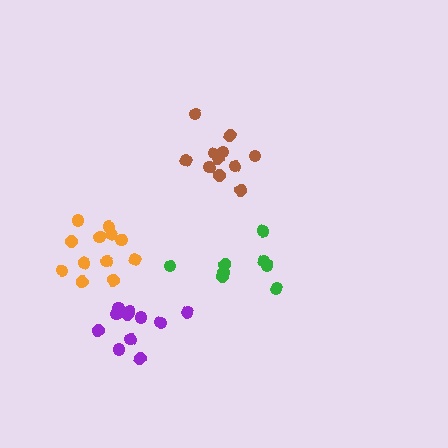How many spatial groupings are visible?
There are 4 spatial groupings.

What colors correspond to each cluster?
The clusters are colored: green, orange, purple, brown.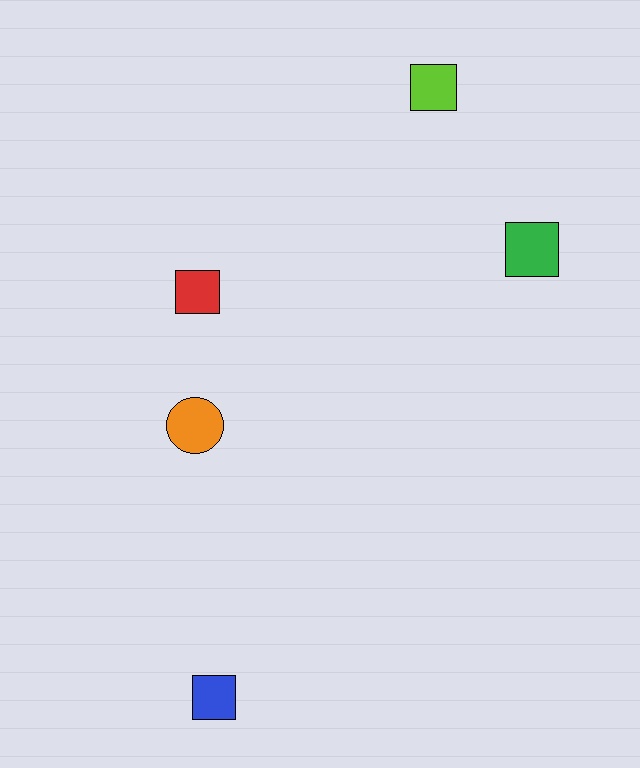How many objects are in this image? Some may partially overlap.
There are 5 objects.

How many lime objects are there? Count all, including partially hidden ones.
There is 1 lime object.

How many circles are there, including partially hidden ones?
There is 1 circle.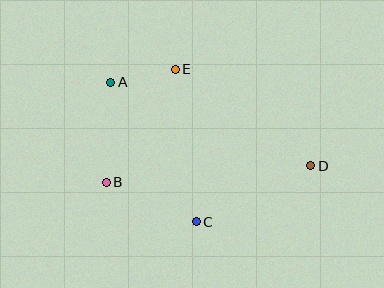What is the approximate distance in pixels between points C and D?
The distance between C and D is approximately 127 pixels.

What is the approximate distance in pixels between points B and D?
The distance between B and D is approximately 205 pixels.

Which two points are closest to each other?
Points A and E are closest to each other.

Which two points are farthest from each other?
Points A and D are farthest from each other.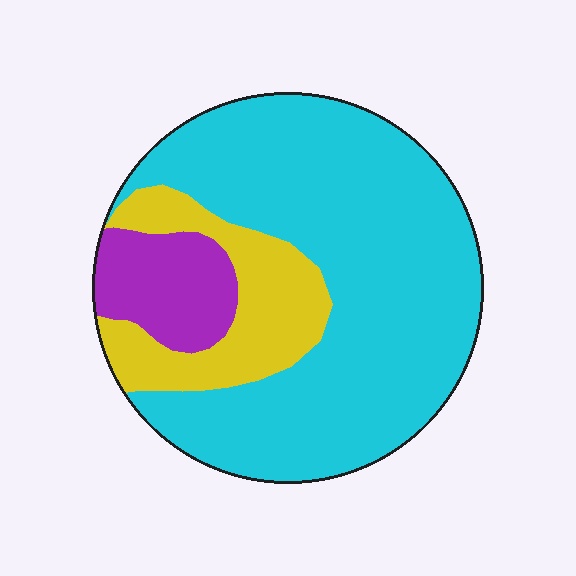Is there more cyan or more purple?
Cyan.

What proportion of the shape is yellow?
Yellow takes up about one fifth (1/5) of the shape.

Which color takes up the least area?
Purple, at roughly 10%.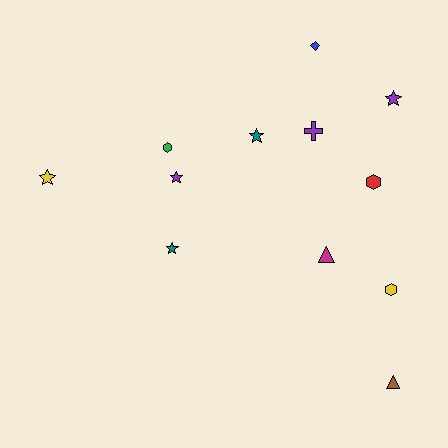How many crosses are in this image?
There is 1 cross.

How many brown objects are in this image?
There is 1 brown object.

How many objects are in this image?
There are 12 objects.